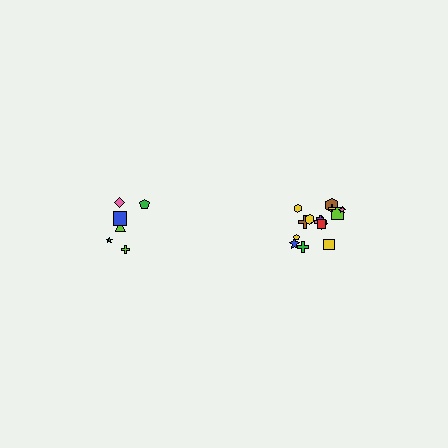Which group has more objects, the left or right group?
The right group.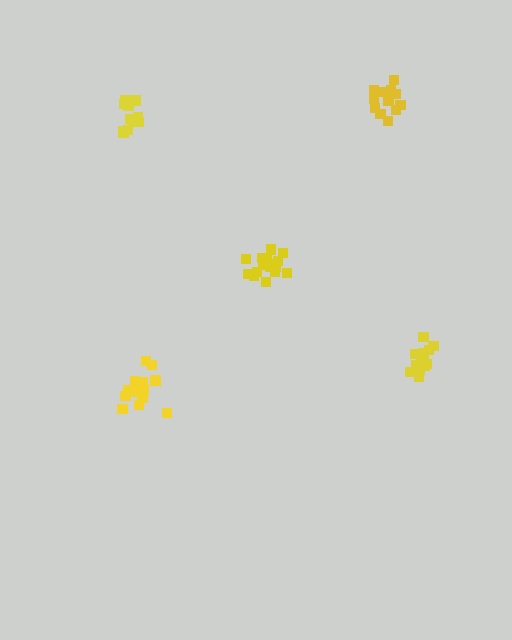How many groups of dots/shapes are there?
There are 5 groups.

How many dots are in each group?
Group 1: 13 dots, Group 2: 17 dots, Group 3: 17 dots, Group 4: 14 dots, Group 5: 13 dots (74 total).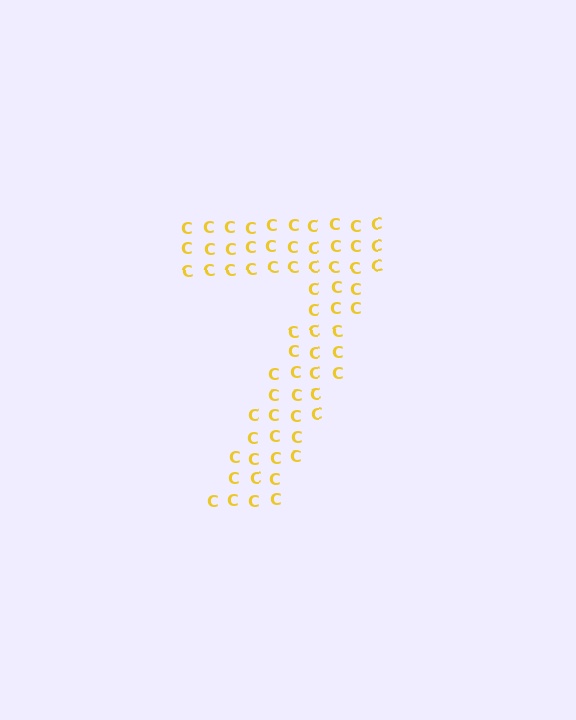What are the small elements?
The small elements are letter C's.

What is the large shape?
The large shape is the digit 7.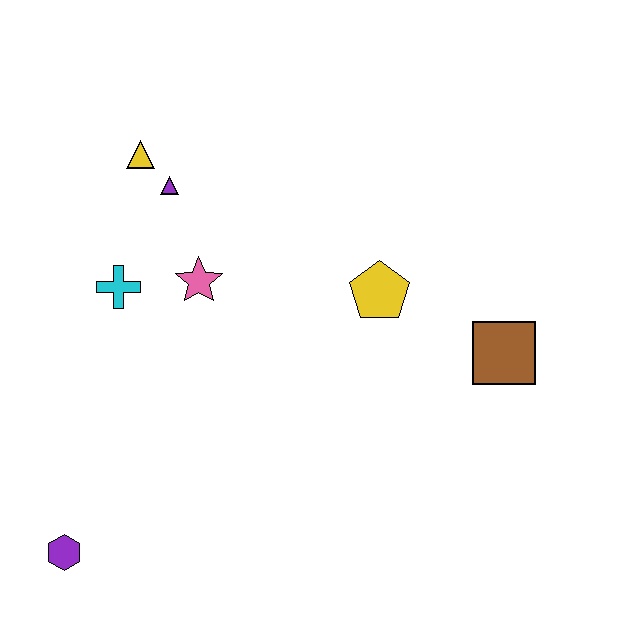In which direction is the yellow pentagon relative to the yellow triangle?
The yellow pentagon is to the right of the yellow triangle.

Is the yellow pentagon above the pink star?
No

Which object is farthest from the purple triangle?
The purple hexagon is farthest from the purple triangle.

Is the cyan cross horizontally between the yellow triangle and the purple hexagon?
Yes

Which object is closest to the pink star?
The cyan cross is closest to the pink star.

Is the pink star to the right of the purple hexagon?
Yes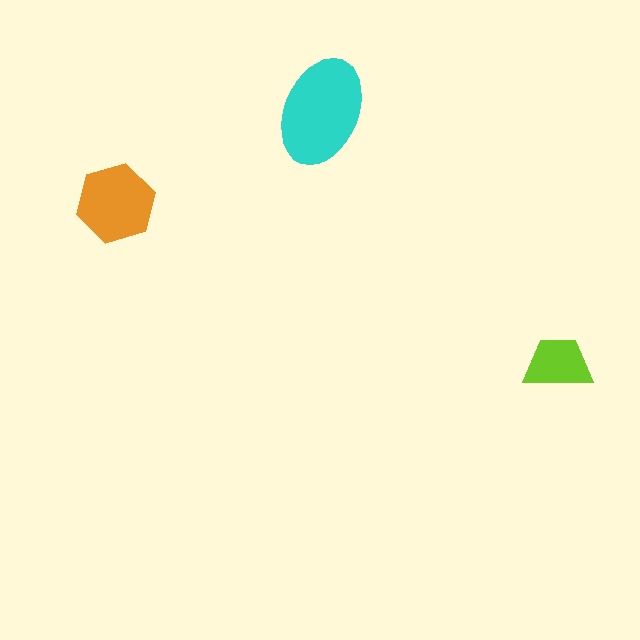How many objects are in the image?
There are 3 objects in the image.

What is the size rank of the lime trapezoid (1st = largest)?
3rd.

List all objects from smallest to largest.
The lime trapezoid, the orange hexagon, the cyan ellipse.